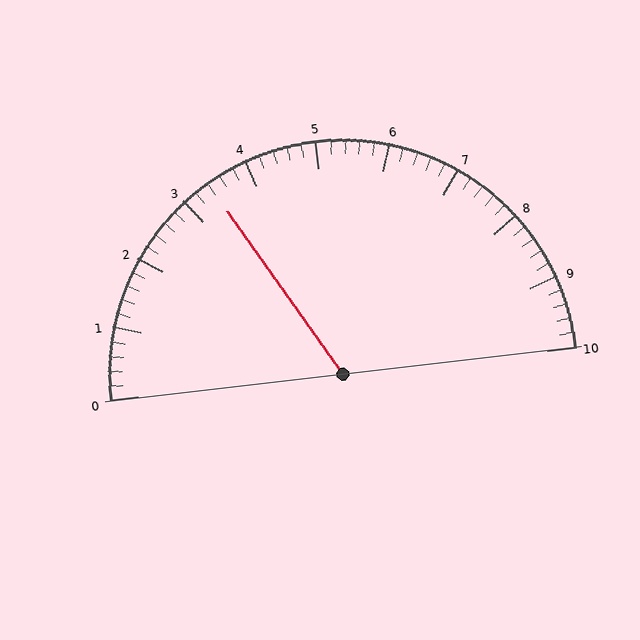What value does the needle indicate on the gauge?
The needle indicates approximately 3.4.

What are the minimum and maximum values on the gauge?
The gauge ranges from 0 to 10.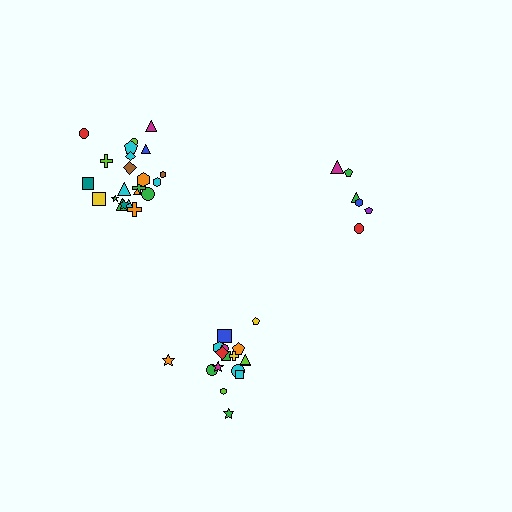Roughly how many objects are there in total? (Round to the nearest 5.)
Roughly 45 objects in total.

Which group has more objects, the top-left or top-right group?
The top-left group.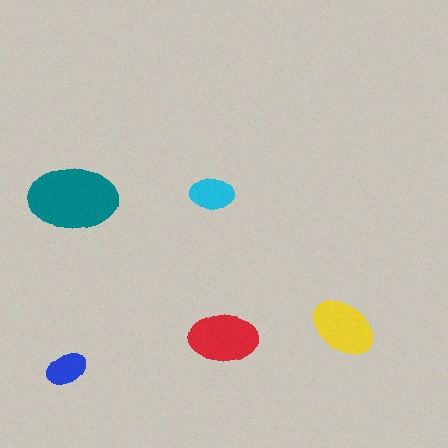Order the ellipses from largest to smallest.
the teal one, the red one, the yellow one, the cyan one, the blue one.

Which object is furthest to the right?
The yellow ellipse is rightmost.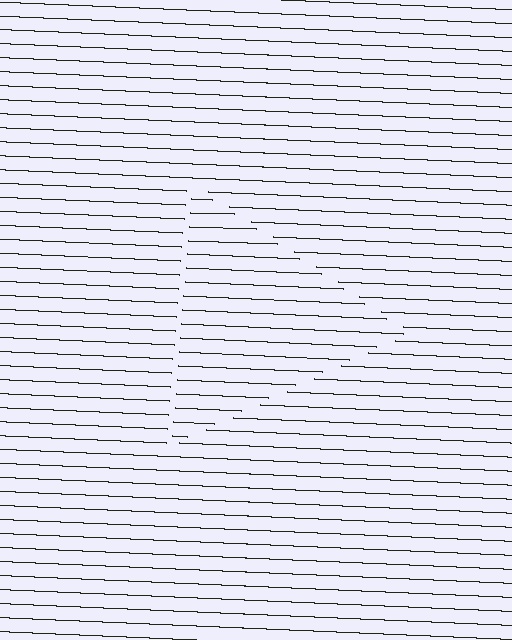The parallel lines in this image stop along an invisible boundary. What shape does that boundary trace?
An illusory triangle. The interior of the shape contains the same grating, shifted by half a period — the contour is defined by the phase discontinuity where line-ends from the inner and outer gratings abut.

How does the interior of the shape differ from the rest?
The interior of the shape contains the same grating, shifted by half a period — the contour is defined by the phase discontinuity where line-ends from the inner and outer gratings abut.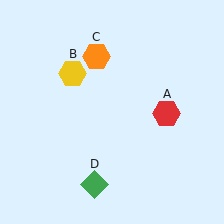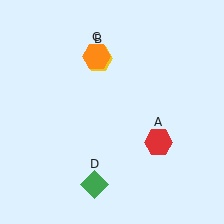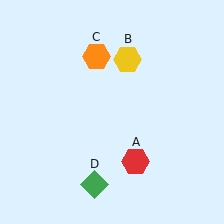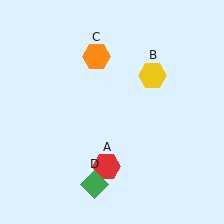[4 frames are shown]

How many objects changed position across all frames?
2 objects changed position: red hexagon (object A), yellow hexagon (object B).